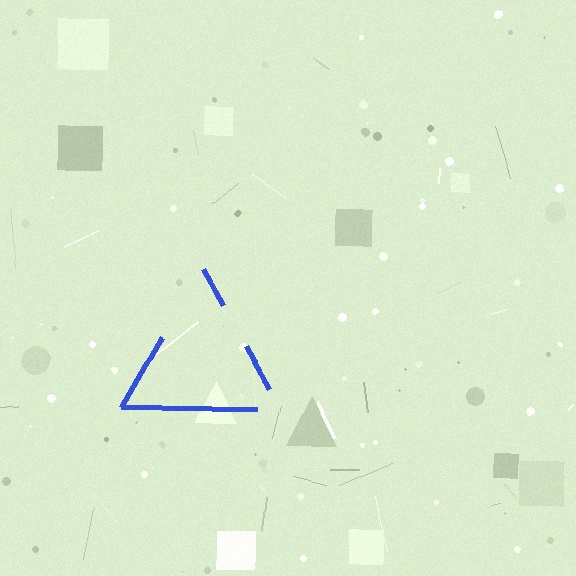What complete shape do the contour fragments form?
The contour fragments form a triangle.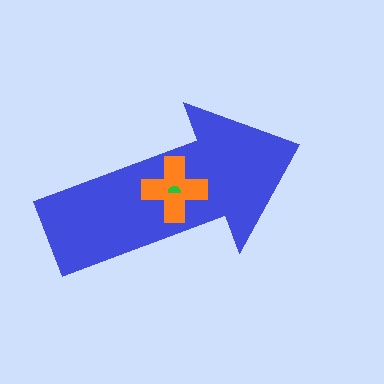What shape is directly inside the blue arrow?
The orange cross.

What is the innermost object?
The green semicircle.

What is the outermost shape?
The blue arrow.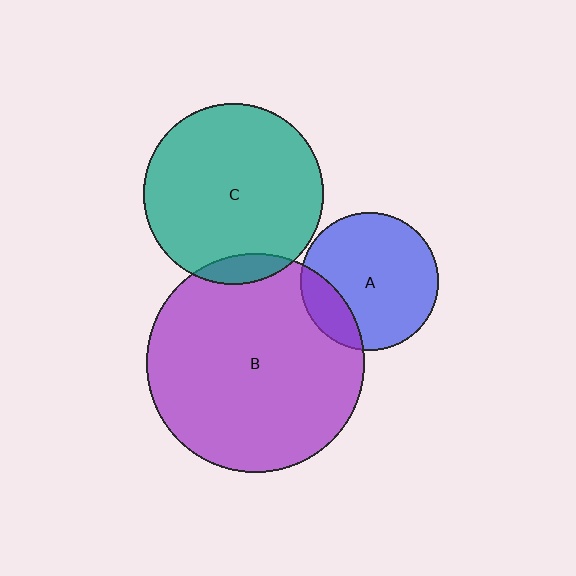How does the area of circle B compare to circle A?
Approximately 2.5 times.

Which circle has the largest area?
Circle B (purple).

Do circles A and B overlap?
Yes.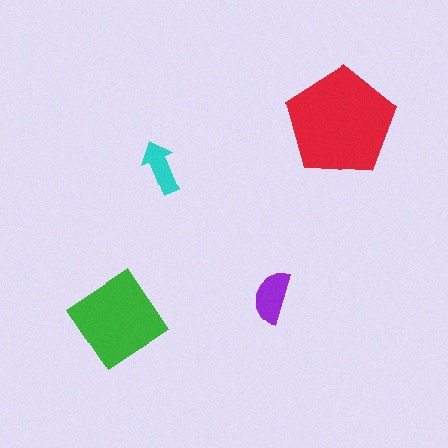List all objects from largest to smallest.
The red pentagon, the green diamond, the purple semicircle, the cyan arrow.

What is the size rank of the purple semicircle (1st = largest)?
3rd.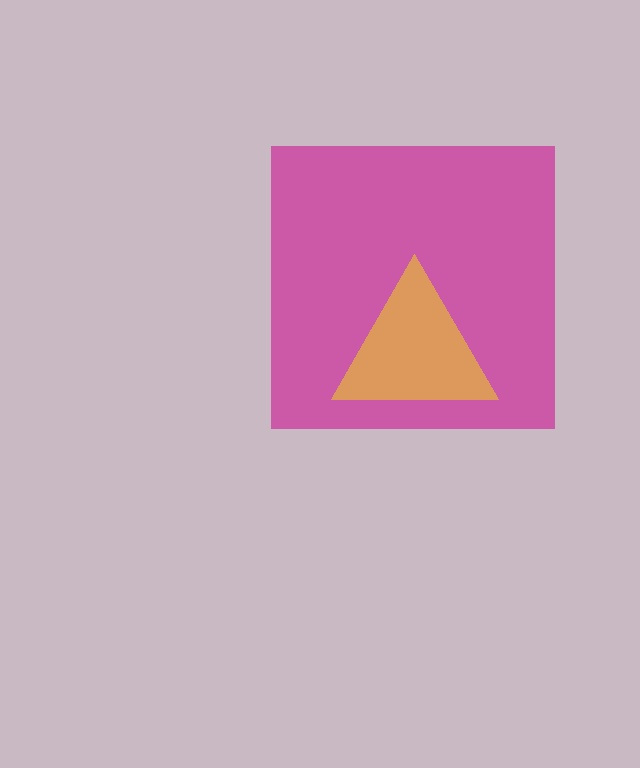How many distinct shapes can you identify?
There are 2 distinct shapes: a magenta square, a yellow triangle.